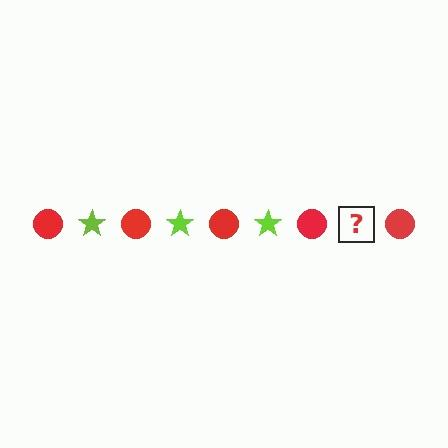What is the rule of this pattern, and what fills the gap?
The rule is that the pattern alternates between red circle and lime star. The gap should be filled with a lime star.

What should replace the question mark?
The question mark should be replaced with a lime star.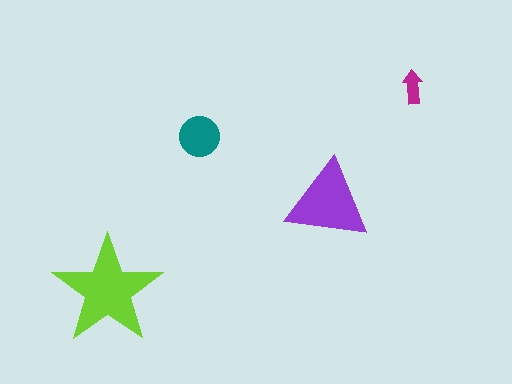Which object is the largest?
The lime star.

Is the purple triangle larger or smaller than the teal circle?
Larger.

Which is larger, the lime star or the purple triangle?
The lime star.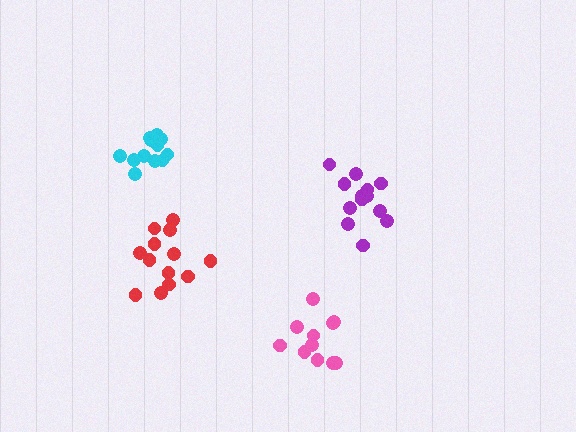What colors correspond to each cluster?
The clusters are colored: red, cyan, pink, purple.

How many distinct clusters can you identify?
There are 4 distinct clusters.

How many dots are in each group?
Group 1: 13 dots, Group 2: 12 dots, Group 3: 12 dots, Group 4: 13 dots (50 total).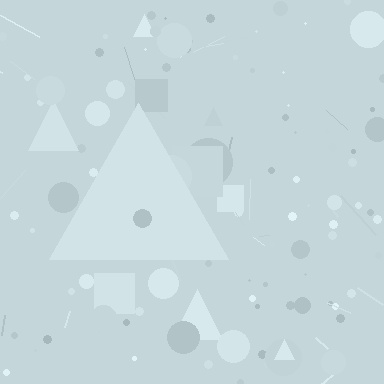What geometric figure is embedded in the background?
A triangle is embedded in the background.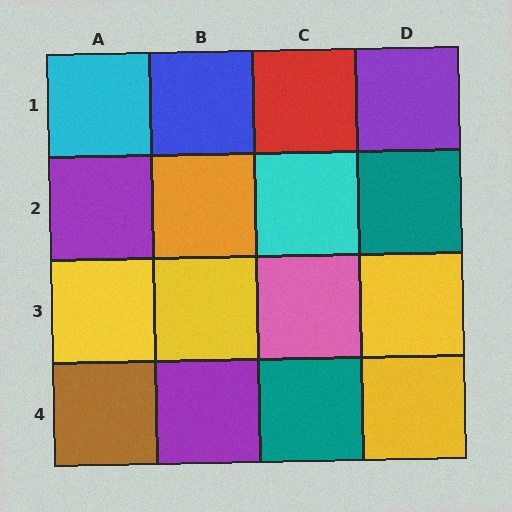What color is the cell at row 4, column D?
Yellow.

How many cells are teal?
2 cells are teal.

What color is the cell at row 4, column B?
Purple.